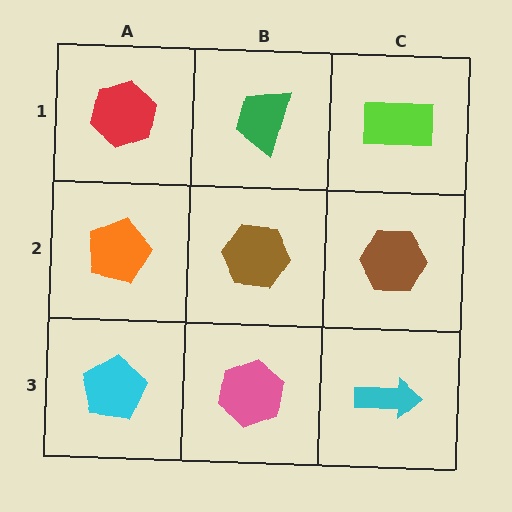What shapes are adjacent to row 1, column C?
A brown hexagon (row 2, column C), a green trapezoid (row 1, column B).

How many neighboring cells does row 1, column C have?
2.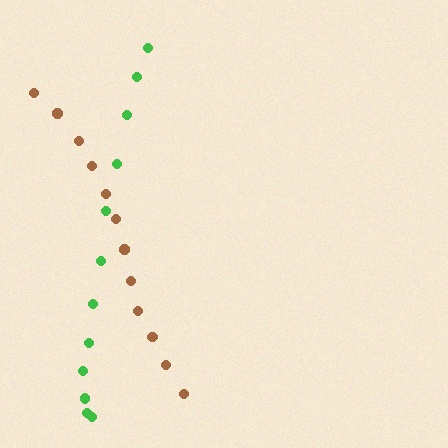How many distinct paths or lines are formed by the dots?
There are 2 distinct paths.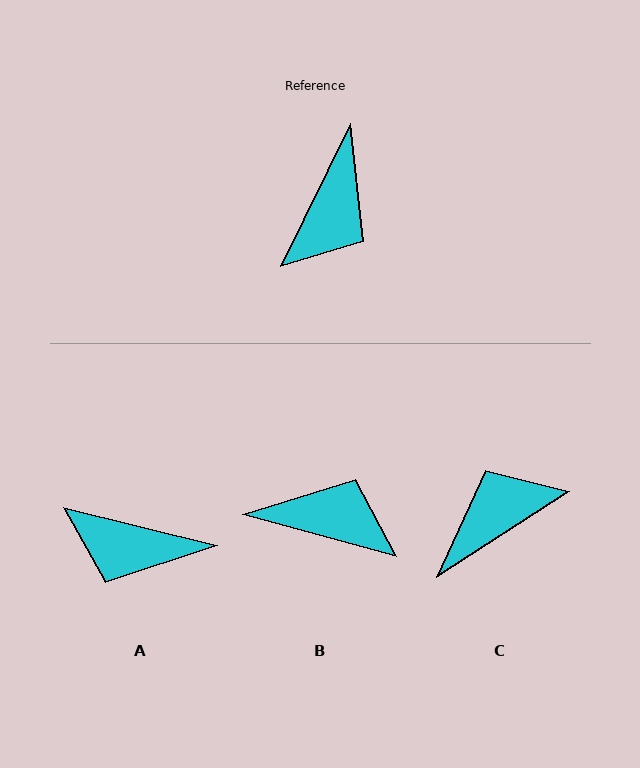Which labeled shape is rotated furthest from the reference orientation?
C, about 149 degrees away.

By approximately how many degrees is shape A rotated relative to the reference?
Approximately 78 degrees clockwise.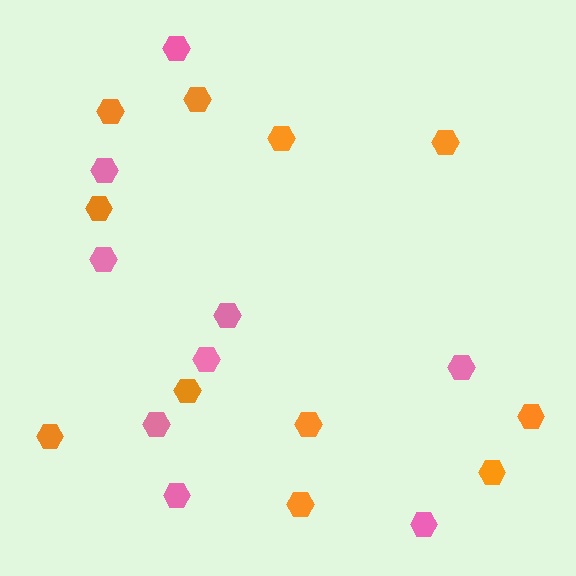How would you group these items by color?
There are 2 groups: one group of orange hexagons (11) and one group of pink hexagons (9).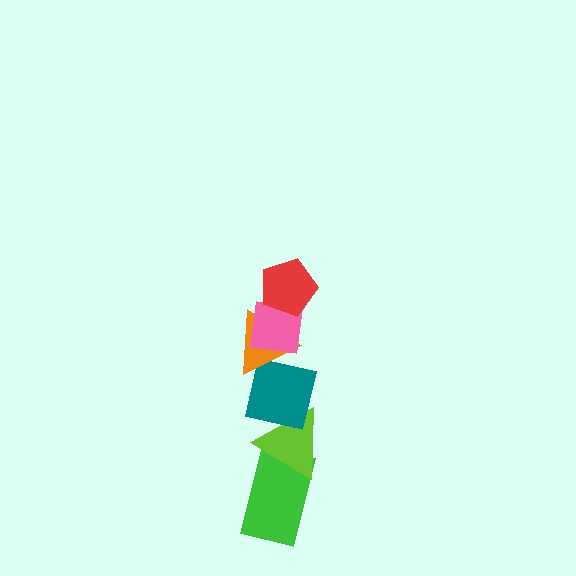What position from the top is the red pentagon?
The red pentagon is 1st from the top.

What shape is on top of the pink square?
The red pentagon is on top of the pink square.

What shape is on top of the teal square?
The orange triangle is on top of the teal square.